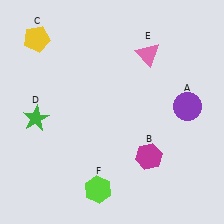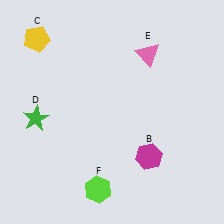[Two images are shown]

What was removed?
The purple circle (A) was removed in Image 2.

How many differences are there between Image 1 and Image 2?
There is 1 difference between the two images.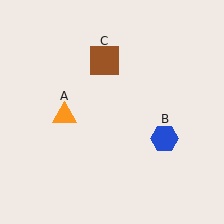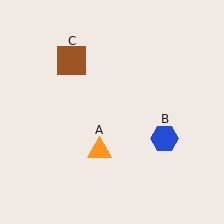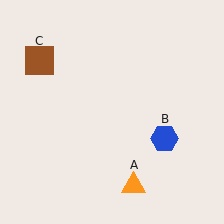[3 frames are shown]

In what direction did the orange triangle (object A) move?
The orange triangle (object A) moved down and to the right.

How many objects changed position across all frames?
2 objects changed position: orange triangle (object A), brown square (object C).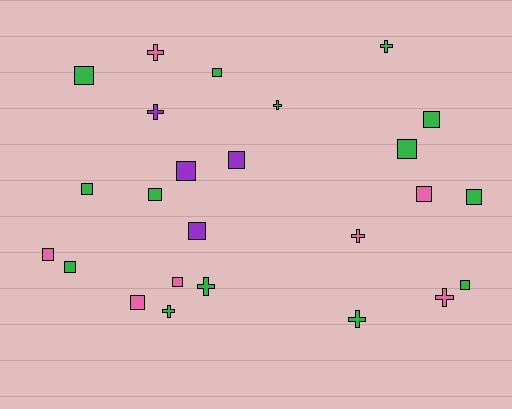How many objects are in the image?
There are 25 objects.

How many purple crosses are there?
There is 1 purple cross.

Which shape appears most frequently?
Square, with 16 objects.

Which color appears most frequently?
Green, with 14 objects.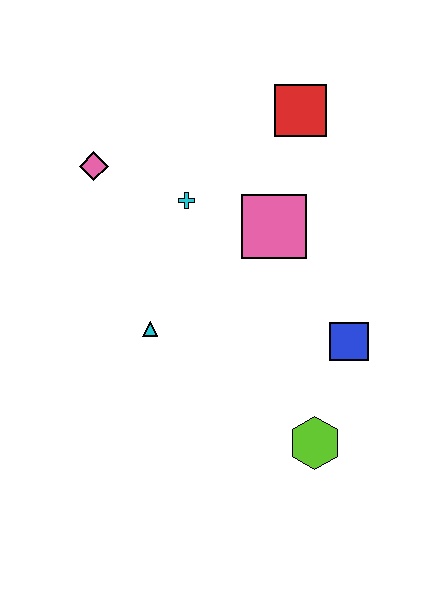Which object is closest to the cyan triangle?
The cyan cross is closest to the cyan triangle.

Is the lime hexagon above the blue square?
No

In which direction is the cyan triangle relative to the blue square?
The cyan triangle is to the left of the blue square.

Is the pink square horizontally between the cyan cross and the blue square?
Yes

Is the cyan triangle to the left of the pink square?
Yes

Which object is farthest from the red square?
The lime hexagon is farthest from the red square.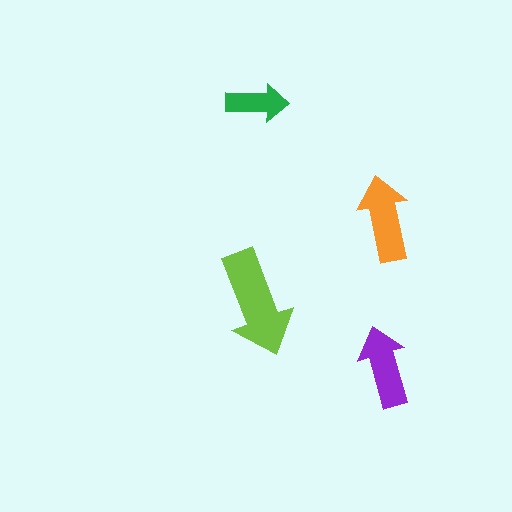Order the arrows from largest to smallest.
the lime one, the orange one, the purple one, the green one.